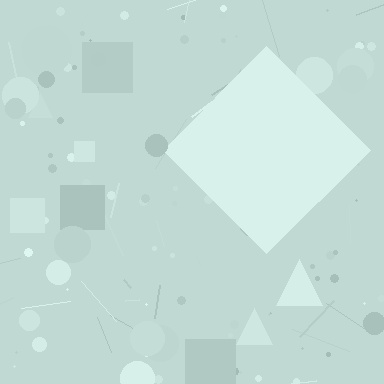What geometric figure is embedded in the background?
A diamond is embedded in the background.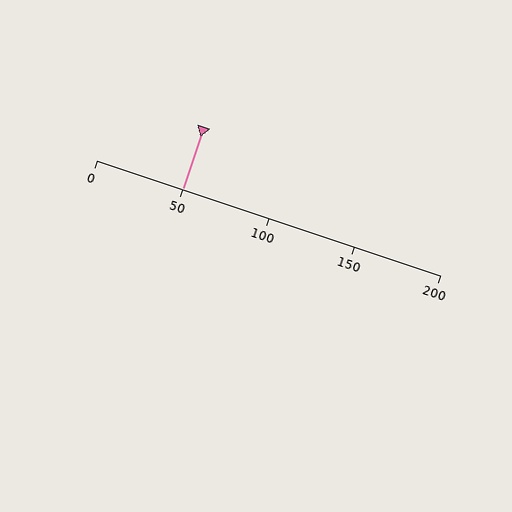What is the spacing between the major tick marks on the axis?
The major ticks are spaced 50 apart.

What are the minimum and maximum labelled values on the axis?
The axis runs from 0 to 200.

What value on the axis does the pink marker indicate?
The marker indicates approximately 50.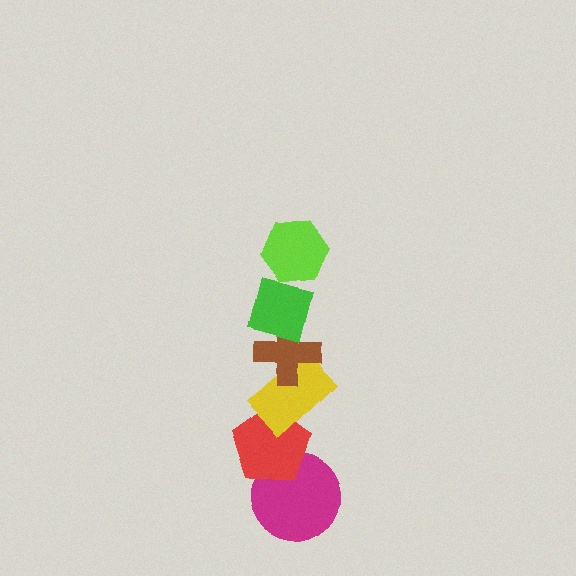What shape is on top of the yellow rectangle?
The brown cross is on top of the yellow rectangle.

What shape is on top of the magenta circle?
The red pentagon is on top of the magenta circle.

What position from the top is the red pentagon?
The red pentagon is 5th from the top.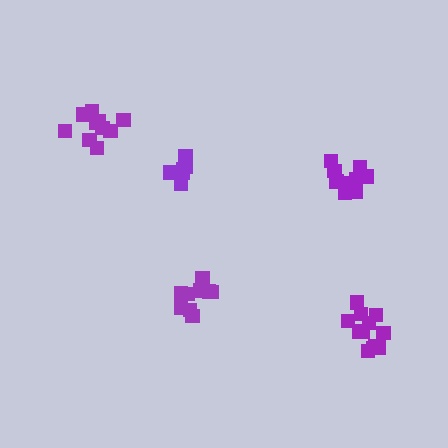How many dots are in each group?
Group 1: 10 dots, Group 2: 9 dots, Group 3: 6 dots, Group 4: 12 dots, Group 5: 9 dots (46 total).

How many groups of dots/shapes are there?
There are 5 groups.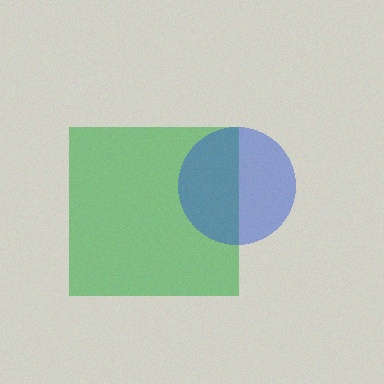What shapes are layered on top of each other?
The layered shapes are: a green square, a blue circle.